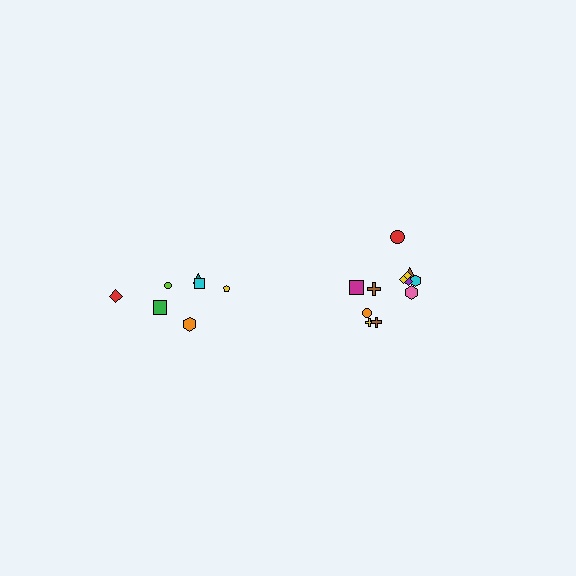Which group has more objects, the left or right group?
The right group.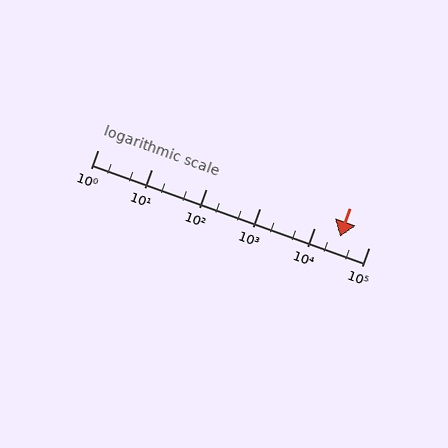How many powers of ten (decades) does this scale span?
The scale spans 5 decades, from 1 to 100000.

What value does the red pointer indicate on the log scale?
The pointer indicates approximately 29000.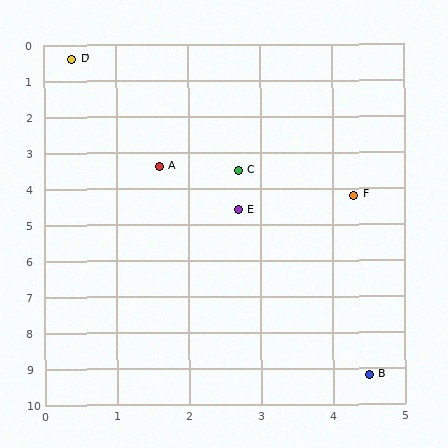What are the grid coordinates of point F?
Point F is at approximately (4.3, 4.2).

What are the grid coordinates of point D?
Point D is at approximately (0.4, 0.4).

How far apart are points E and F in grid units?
Points E and F are about 1.6 grid units apart.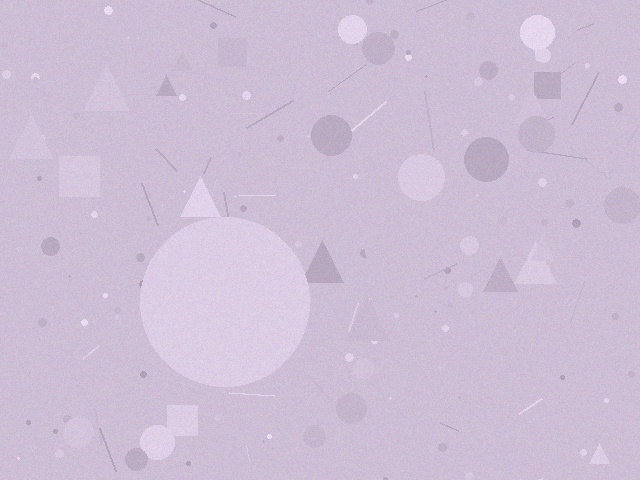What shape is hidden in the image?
A circle is hidden in the image.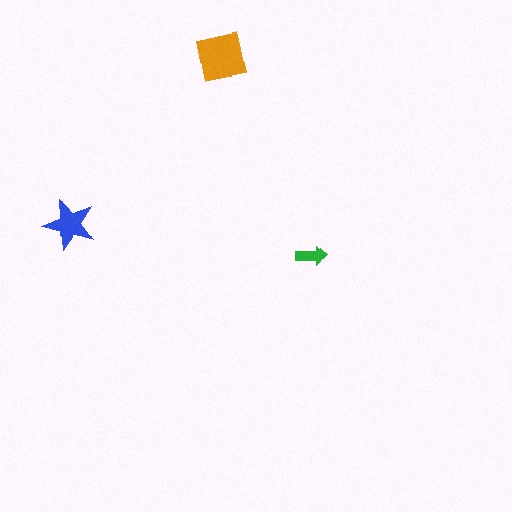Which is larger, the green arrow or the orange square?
The orange square.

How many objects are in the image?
There are 3 objects in the image.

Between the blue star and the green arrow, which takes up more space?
The blue star.